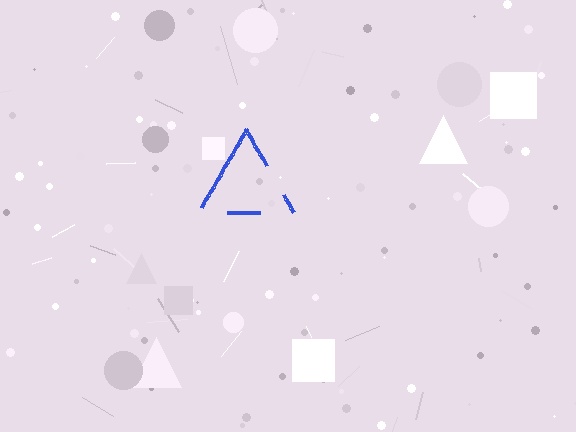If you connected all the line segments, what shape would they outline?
They would outline a triangle.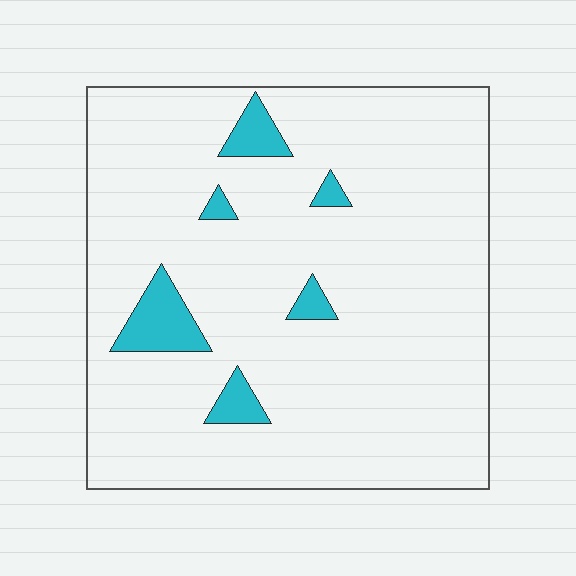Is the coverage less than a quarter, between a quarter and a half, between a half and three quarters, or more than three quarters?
Less than a quarter.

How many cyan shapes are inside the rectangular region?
6.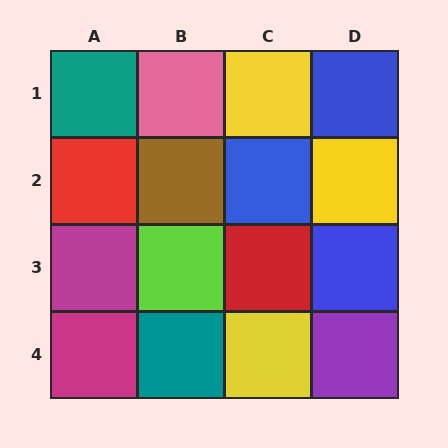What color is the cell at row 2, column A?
Red.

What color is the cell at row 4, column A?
Magenta.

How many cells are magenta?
2 cells are magenta.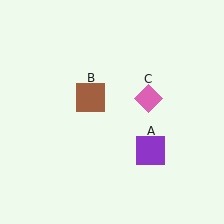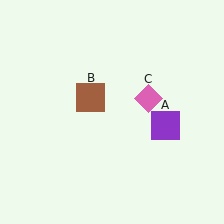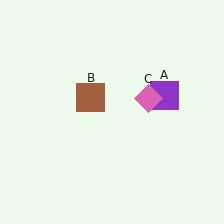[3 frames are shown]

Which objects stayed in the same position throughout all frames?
Brown square (object B) and pink diamond (object C) remained stationary.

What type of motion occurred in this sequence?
The purple square (object A) rotated counterclockwise around the center of the scene.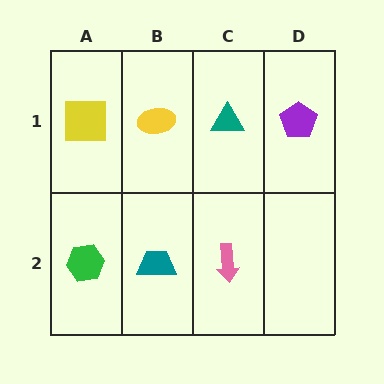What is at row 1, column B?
A yellow ellipse.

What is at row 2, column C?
A pink arrow.